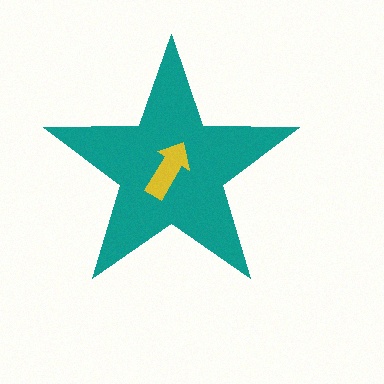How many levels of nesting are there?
2.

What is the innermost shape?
The yellow arrow.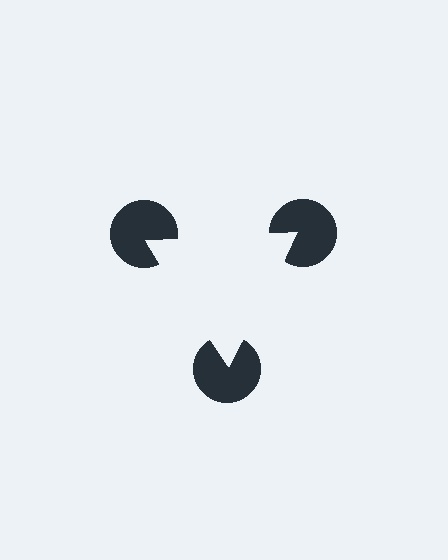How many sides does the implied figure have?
3 sides.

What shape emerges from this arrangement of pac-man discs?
An illusory triangle — its edges are inferred from the aligned wedge cuts in the pac-man discs, not physically drawn.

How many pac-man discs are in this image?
There are 3 — one at each vertex of the illusory triangle.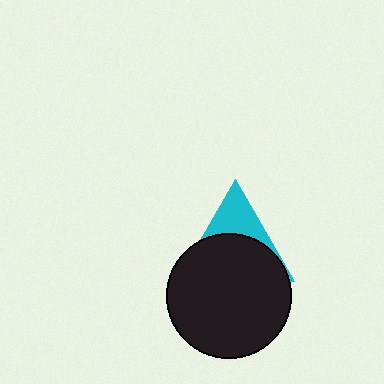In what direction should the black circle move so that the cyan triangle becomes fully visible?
The black circle should move down. That is the shortest direction to clear the overlap and leave the cyan triangle fully visible.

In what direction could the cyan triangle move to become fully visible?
The cyan triangle could move up. That would shift it out from behind the black circle entirely.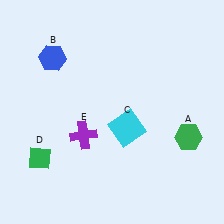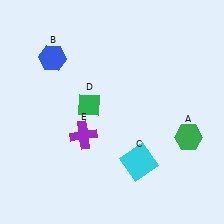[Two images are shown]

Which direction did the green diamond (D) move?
The green diamond (D) moved up.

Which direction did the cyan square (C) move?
The cyan square (C) moved down.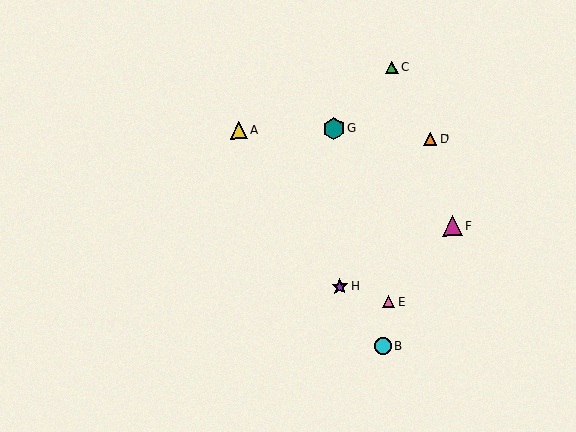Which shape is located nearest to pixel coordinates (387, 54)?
The green triangle (labeled C) at (392, 67) is nearest to that location.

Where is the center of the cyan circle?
The center of the cyan circle is at (383, 346).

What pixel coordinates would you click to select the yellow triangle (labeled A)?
Click at (239, 131) to select the yellow triangle A.